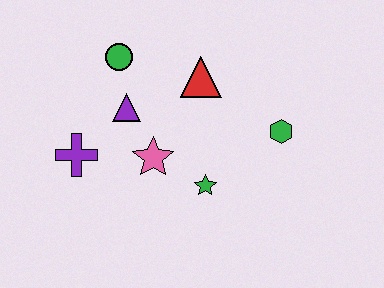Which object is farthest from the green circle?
The green hexagon is farthest from the green circle.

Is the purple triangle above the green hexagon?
Yes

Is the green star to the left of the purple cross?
No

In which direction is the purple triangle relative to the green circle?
The purple triangle is below the green circle.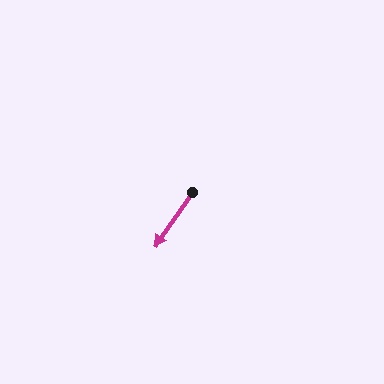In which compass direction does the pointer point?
Southwest.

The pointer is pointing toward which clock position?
Roughly 7 o'clock.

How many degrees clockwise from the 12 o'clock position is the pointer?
Approximately 214 degrees.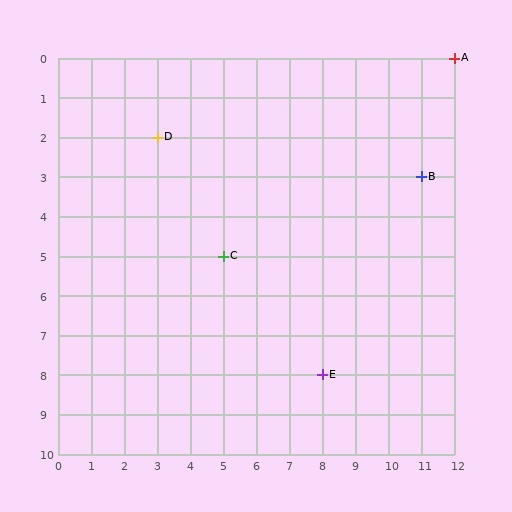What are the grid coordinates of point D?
Point D is at grid coordinates (3, 2).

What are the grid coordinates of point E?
Point E is at grid coordinates (8, 8).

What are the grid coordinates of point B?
Point B is at grid coordinates (11, 3).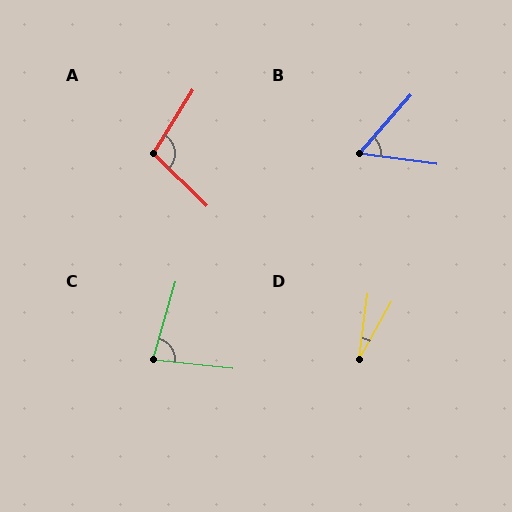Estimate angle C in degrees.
Approximately 80 degrees.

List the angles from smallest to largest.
D (22°), B (57°), C (80°), A (103°).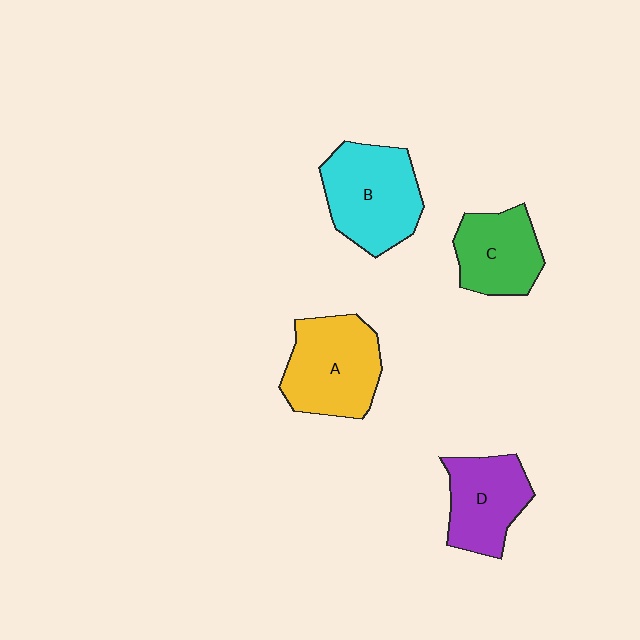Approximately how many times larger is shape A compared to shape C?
Approximately 1.3 times.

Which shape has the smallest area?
Shape C (green).